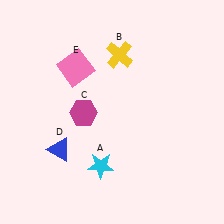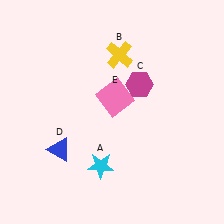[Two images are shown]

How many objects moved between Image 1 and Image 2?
2 objects moved between the two images.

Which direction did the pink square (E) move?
The pink square (E) moved right.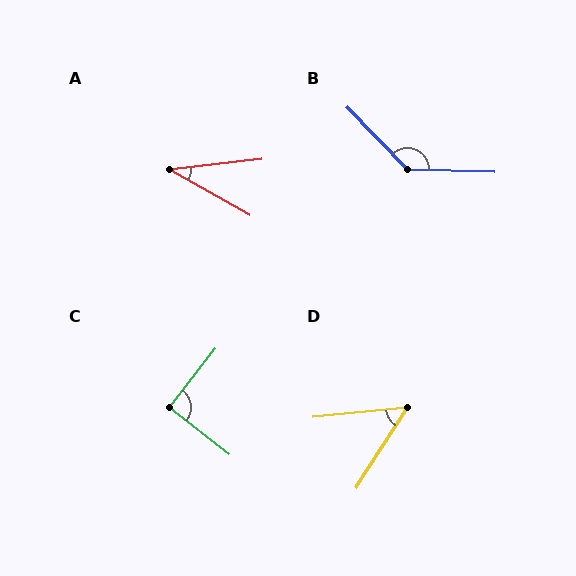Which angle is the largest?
B, at approximately 136 degrees.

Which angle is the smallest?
A, at approximately 36 degrees.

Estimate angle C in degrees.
Approximately 90 degrees.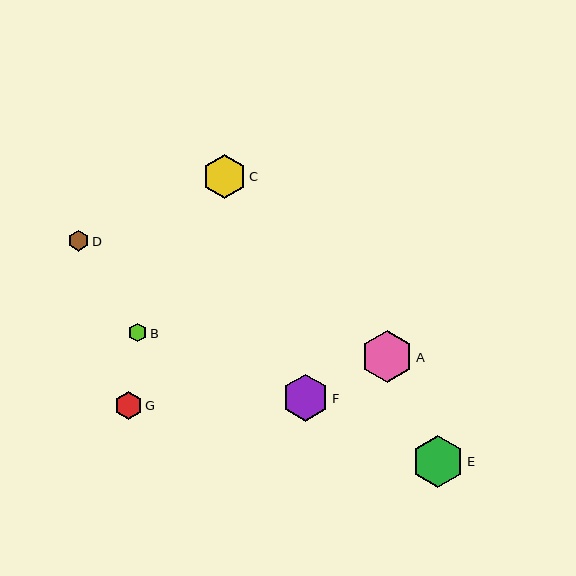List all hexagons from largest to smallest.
From largest to smallest: A, E, F, C, G, D, B.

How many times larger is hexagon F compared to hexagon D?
Hexagon F is approximately 2.2 times the size of hexagon D.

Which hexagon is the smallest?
Hexagon B is the smallest with a size of approximately 19 pixels.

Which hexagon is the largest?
Hexagon A is the largest with a size of approximately 52 pixels.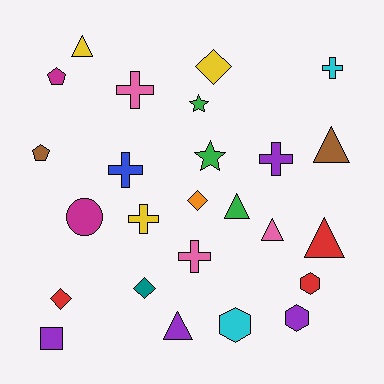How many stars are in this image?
There are 2 stars.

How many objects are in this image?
There are 25 objects.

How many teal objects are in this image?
There is 1 teal object.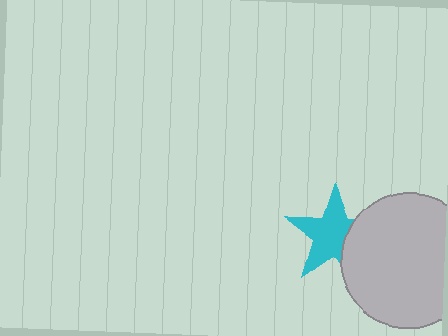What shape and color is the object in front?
The object in front is a light gray circle.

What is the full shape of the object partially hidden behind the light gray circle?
The partially hidden object is a cyan star.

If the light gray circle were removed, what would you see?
You would see the complete cyan star.